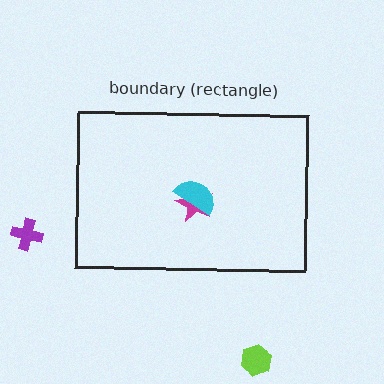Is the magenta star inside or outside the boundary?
Inside.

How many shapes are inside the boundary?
2 inside, 2 outside.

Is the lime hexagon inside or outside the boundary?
Outside.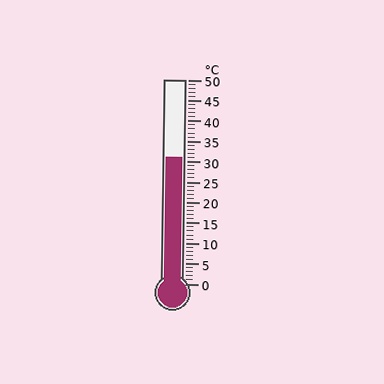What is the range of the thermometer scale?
The thermometer scale ranges from 0°C to 50°C.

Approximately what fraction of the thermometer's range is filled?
The thermometer is filled to approximately 60% of its range.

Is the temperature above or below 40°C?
The temperature is below 40°C.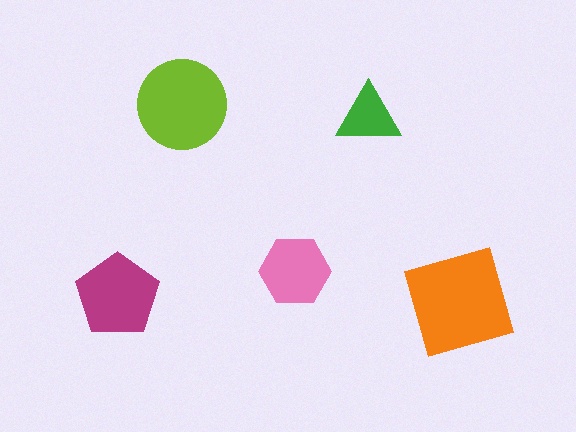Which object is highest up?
The lime circle is topmost.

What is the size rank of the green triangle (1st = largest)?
5th.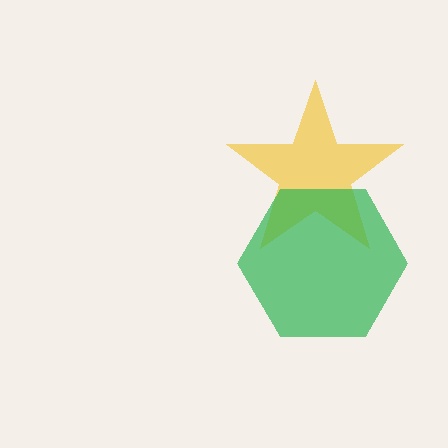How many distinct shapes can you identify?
There are 2 distinct shapes: a yellow star, a green hexagon.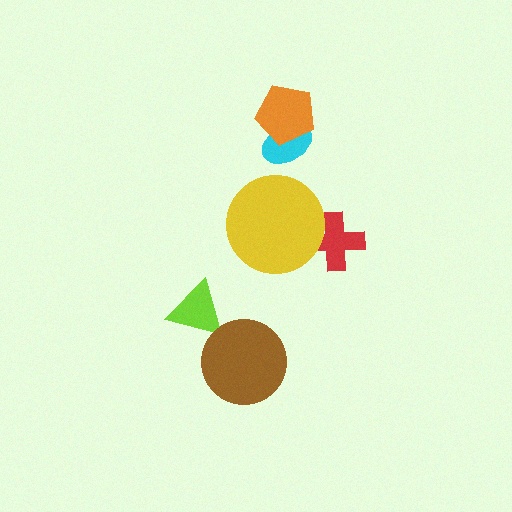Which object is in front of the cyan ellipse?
The orange pentagon is in front of the cyan ellipse.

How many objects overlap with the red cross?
1 object overlaps with the red cross.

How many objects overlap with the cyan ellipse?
1 object overlaps with the cyan ellipse.